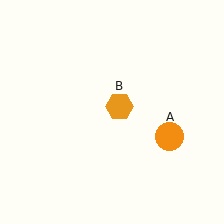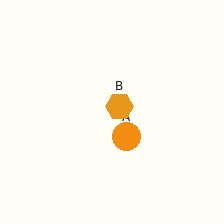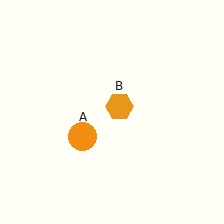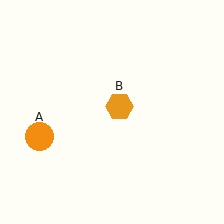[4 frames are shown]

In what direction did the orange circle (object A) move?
The orange circle (object A) moved left.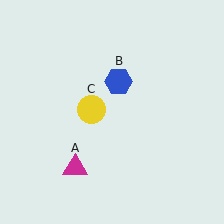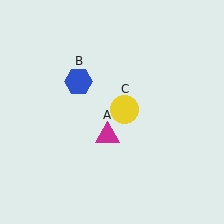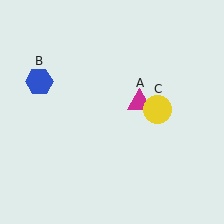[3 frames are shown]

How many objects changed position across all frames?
3 objects changed position: magenta triangle (object A), blue hexagon (object B), yellow circle (object C).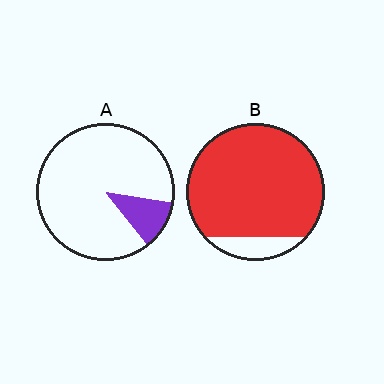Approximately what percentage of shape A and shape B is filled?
A is approximately 10% and B is approximately 90%.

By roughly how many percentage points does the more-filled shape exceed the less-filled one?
By roughly 75 percentage points (B over A).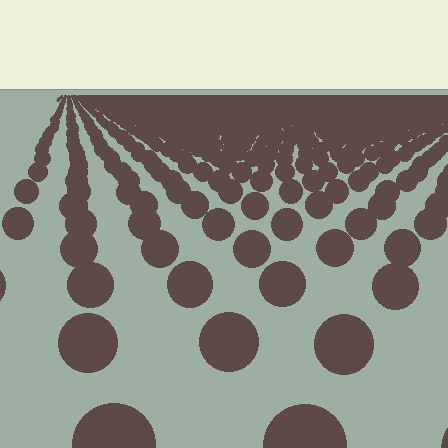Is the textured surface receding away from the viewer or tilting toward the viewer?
The surface is receding away from the viewer. Texture elements get smaller and denser toward the top.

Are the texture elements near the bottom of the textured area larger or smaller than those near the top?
Larger. Near the bottom, elements are closer to the viewer and appear at a bigger on-screen size.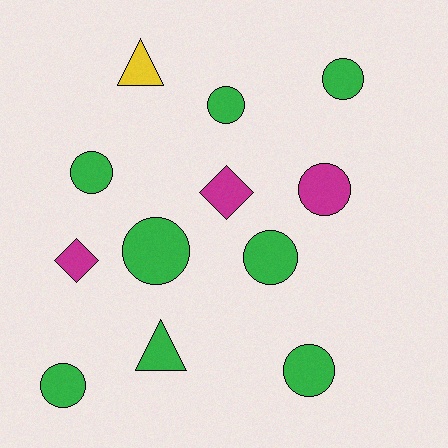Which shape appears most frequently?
Circle, with 8 objects.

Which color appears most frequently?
Green, with 8 objects.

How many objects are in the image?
There are 12 objects.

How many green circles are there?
There are 7 green circles.